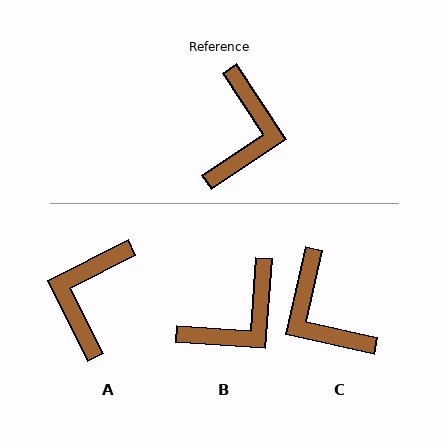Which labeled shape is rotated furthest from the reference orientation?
A, about 173 degrees away.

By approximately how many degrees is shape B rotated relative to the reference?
Approximately 38 degrees clockwise.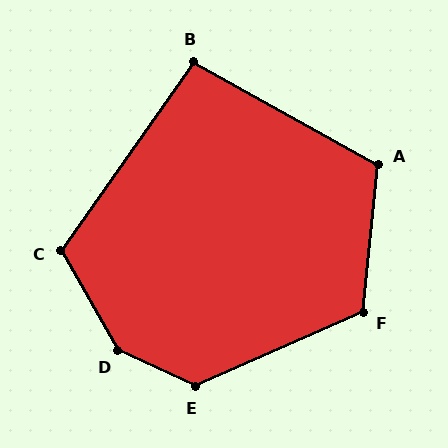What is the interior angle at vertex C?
Approximately 115 degrees (obtuse).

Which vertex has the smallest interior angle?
B, at approximately 96 degrees.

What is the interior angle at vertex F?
Approximately 120 degrees (obtuse).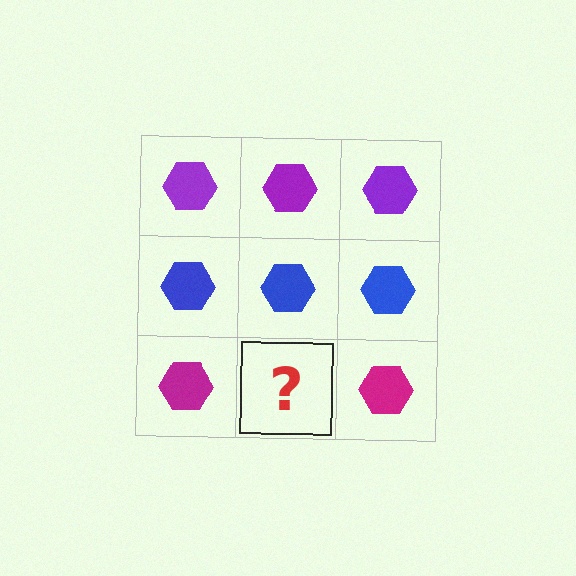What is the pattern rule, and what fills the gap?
The rule is that each row has a consistent color. The gap should be filled with a magenta hexagon.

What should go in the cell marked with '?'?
The missing cell should contain a magenta hexagon.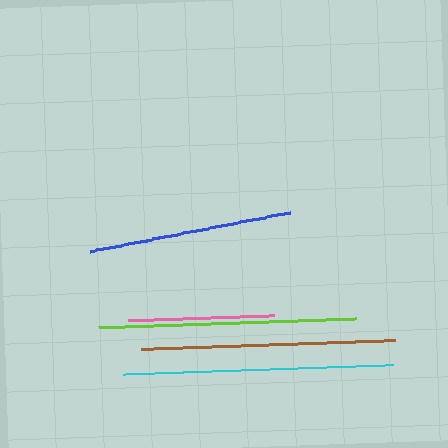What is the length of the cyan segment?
The cyan segment is approximately 271 pixels long.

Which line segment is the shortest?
The pink line is the shortest at approximately 146 pixels.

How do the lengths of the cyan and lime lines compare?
The cyan and lime lines are approximately the same length.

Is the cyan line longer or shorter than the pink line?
The cyan line is longer than the pink line.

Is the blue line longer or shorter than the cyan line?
The cyan line is longer than the blue line.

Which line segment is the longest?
The cyan line is the longest at approximately 271 pixels.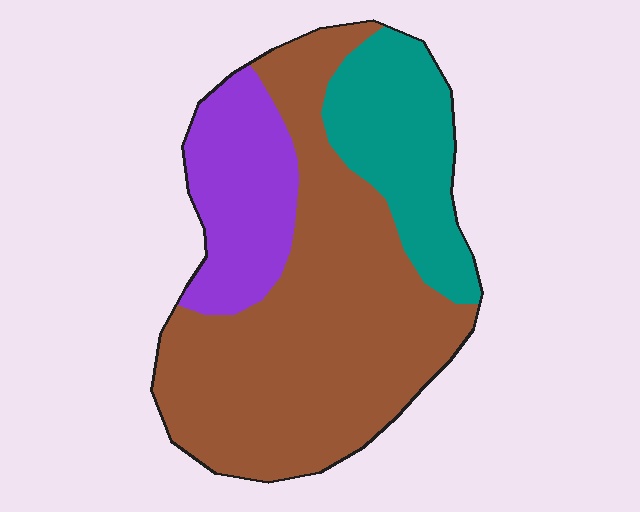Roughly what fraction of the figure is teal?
Teal takes up about one fifth (1/5) of the figure.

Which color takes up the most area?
Brown, at roughly 60%.